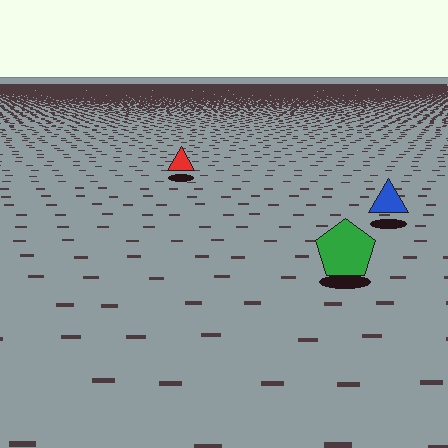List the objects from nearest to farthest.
From nearest to farthest: the green pentagon, the blue triangle, the red triangle.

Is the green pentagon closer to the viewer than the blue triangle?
Yes. The green pentagon is closer — you can tell from the texture gradient: the ground texture is coarser near it.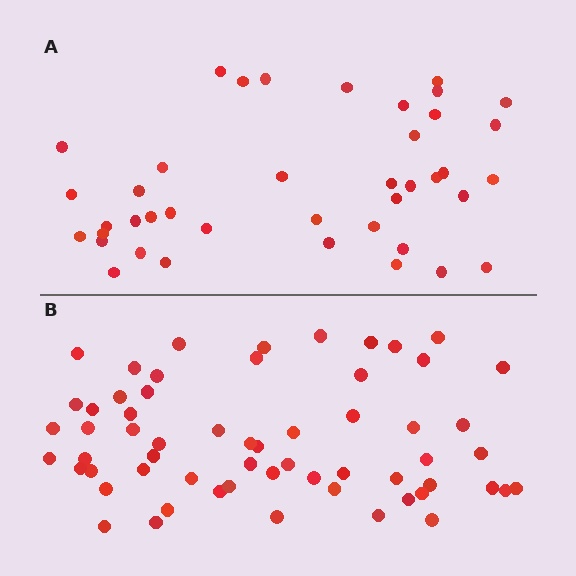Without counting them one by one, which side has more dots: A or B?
Region B (the bottom region) has more dots.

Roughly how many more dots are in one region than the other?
Region B has approximately 20 more dots than region A.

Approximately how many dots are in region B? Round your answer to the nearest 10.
About 60 dots.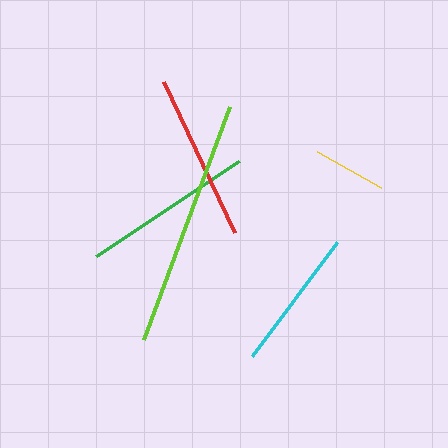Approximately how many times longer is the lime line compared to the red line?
The lime line is approximately 1.5 times the length of the red line.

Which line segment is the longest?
The lime line is the longest at approximately 248 pixels.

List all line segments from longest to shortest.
From longest to shortest: lime, green, red, cyan, yellow.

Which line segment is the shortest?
The yellow line is the shortest at approximately 73 pixels.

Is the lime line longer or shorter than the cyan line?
The lime line is longer than the cyan line.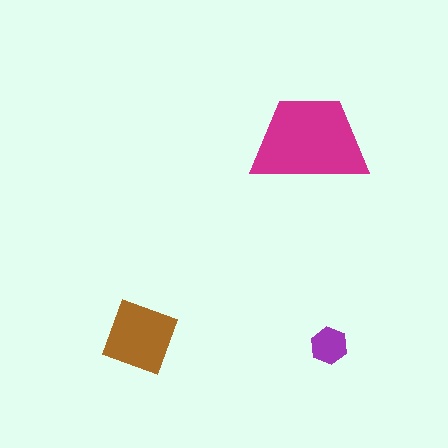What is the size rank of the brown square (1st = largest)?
2nd.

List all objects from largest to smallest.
The magenta trapezoid, the brown square, the purple hexagon.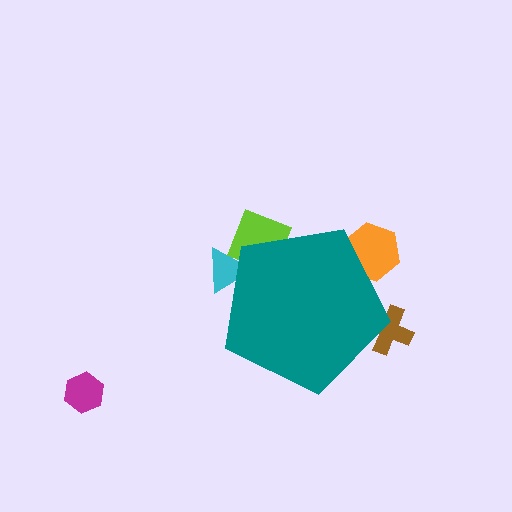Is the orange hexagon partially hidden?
Yes, the orange hexagon is partially hidden behind the teal pentagon.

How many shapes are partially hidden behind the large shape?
4 shapes are partially hidden.